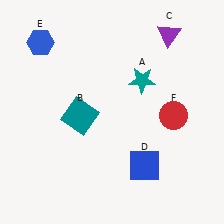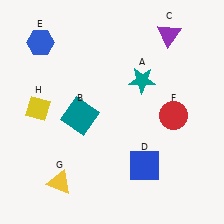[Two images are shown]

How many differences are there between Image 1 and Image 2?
There are 2 differences between the two images.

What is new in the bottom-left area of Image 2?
A yellow triangle (G) was added in the bottom-left area of Image 2.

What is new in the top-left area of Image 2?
A yellow diamond (H) was added in the top-left area of Image 2.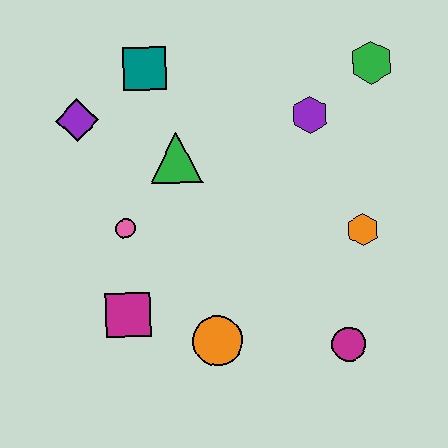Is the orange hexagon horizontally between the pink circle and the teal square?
No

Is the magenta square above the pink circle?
No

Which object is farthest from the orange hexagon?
The purple diamond is farthest from the orange hexagon.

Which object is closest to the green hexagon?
The purple hexagon is closest to the green hexagon.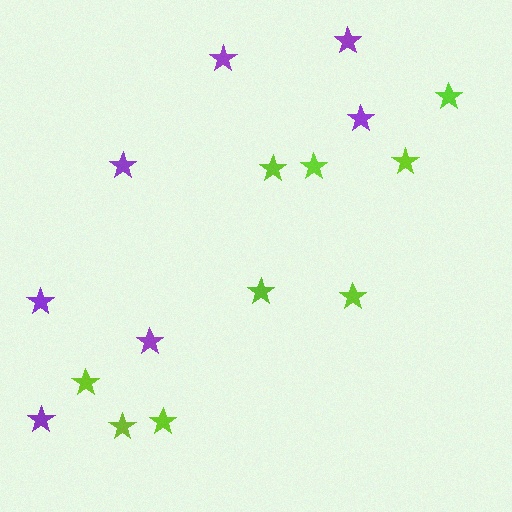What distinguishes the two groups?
There are 2 groups: one group of purple stars (7) and one group of lime stars (9).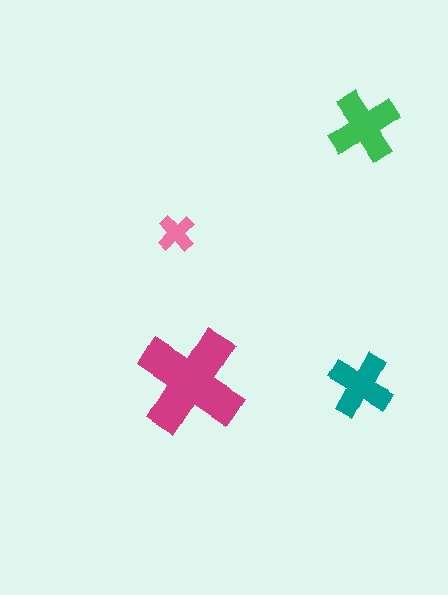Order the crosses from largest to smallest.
the magenta one, the green one, the teal one, the pink one.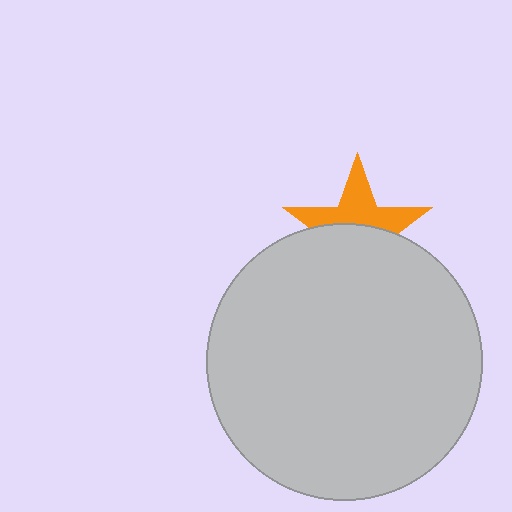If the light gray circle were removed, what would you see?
You would see the complete orange star.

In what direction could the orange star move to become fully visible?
The orange star could move up. That would shift it out from behind the light gray circle entirely.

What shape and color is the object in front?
The object in front is a light gray circle.